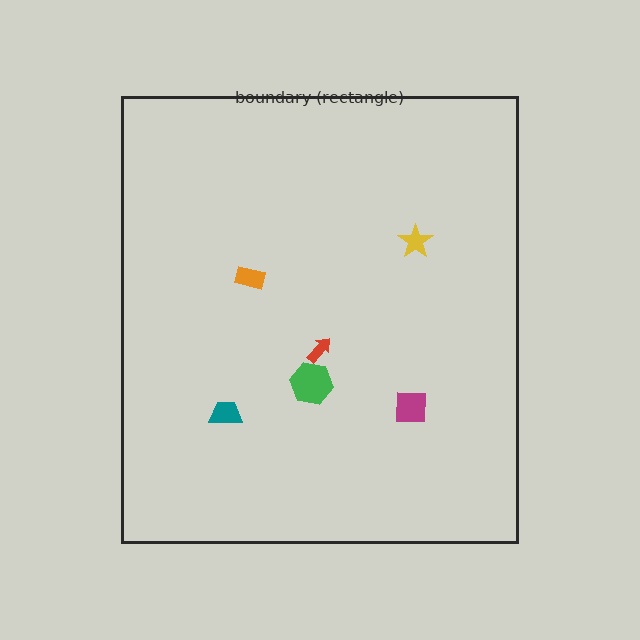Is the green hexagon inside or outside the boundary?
Inside.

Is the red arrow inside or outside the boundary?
Inside.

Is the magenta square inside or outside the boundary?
Inside.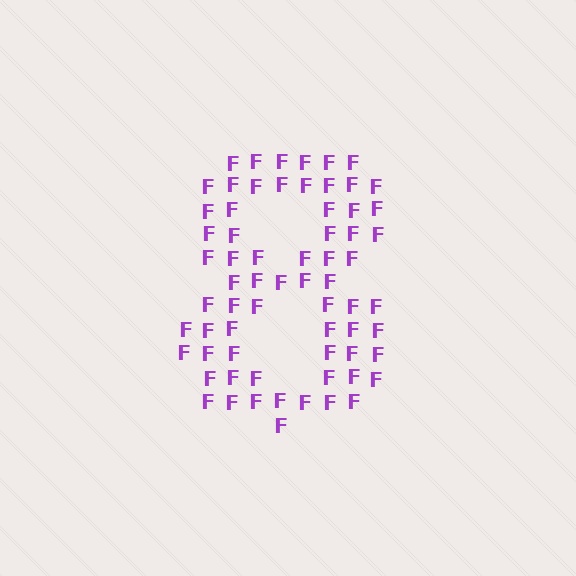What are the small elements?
The small elements are letter F's.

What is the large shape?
The large shape is the digit 8.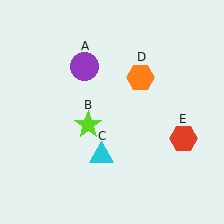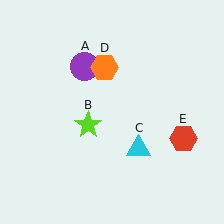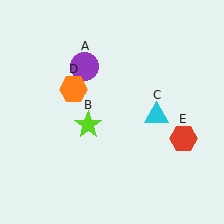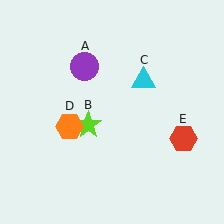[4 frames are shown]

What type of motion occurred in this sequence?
The cyan triangle (object C), orange hexagon (object D) rotated counterclockwise around the center of the scene.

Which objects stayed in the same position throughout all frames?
Purple circle (object A) and lime star (object B) and red hexagon (object E) remained stationary.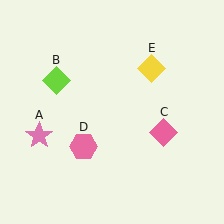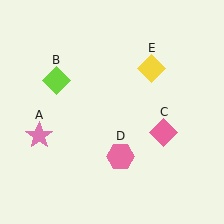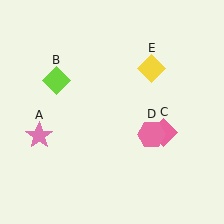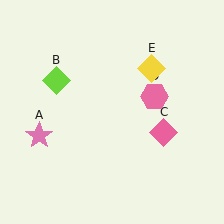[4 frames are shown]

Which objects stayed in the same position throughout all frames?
Pink star (object A) and lime diamond (object B) and pink diamond (object C) and yellow diamond (object E) remained stationary.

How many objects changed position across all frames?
1 object changed position: pink hexagon (object D).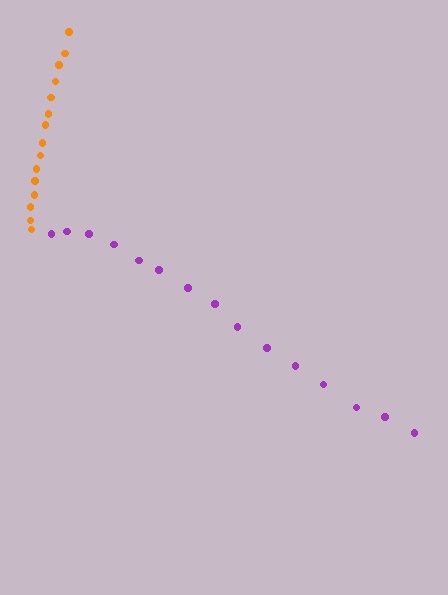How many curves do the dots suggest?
There are 2 distinct paths.